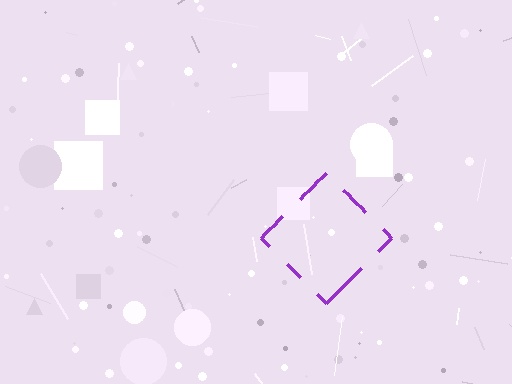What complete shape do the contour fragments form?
The contour fragments form a diamond.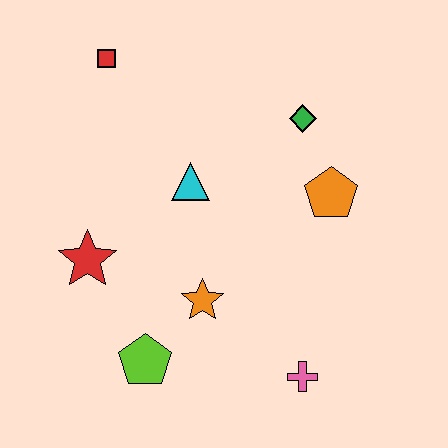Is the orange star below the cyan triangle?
Yes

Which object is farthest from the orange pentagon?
The red square is farthest from the orange pentagon.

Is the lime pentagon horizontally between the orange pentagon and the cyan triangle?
No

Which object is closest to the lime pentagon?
The orange star is closest to the lime pentagon.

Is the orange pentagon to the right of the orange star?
Yes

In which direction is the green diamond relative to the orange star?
The green diamond is above the orange star.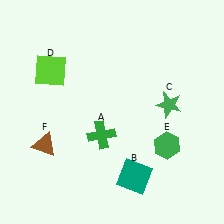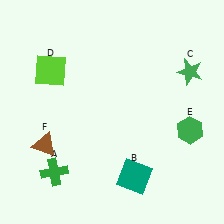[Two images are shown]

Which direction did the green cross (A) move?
The green cross (A) moved left.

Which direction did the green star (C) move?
The green star (C) moved up.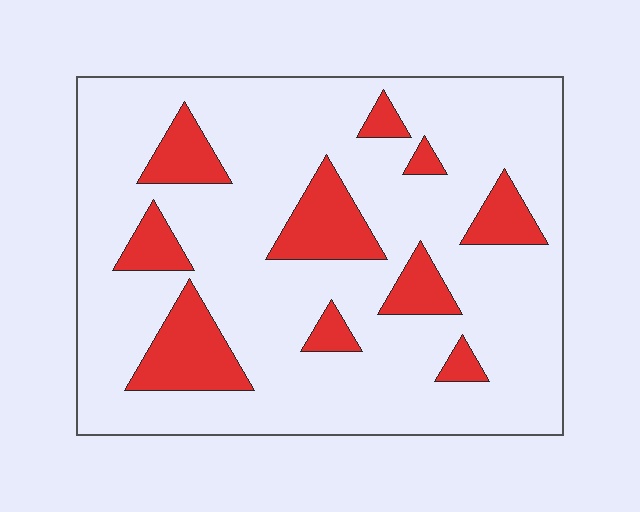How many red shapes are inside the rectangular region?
10.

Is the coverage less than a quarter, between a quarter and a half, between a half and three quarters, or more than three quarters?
Less than a quarter.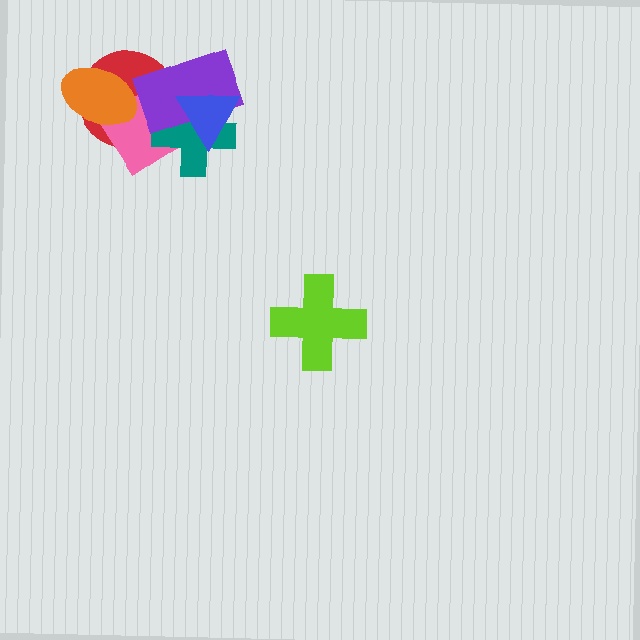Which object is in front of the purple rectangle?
The blue triangle is in front of the purple rectangle.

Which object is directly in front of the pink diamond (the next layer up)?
The orange ellipse is directly in front of the pink diamond.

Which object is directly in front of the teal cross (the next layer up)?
The purple rectangle is directly in front of the teal cross.